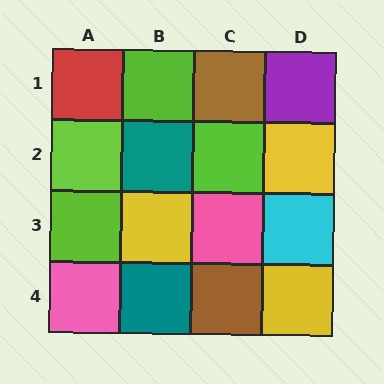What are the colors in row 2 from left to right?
Lime, teal, lime, yellow.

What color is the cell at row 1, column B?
Lime.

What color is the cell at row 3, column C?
Pink.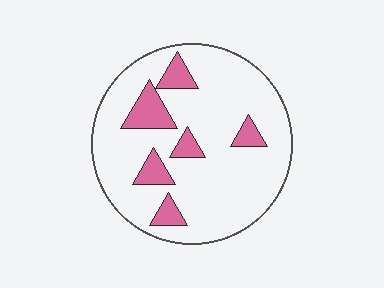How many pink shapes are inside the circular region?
6.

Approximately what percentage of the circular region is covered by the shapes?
Approximately 15%.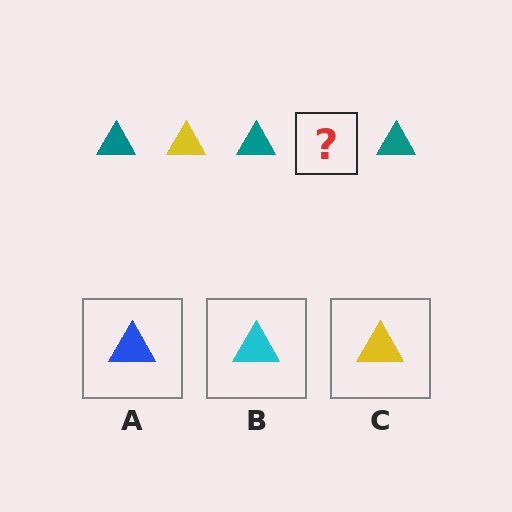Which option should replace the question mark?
Option C.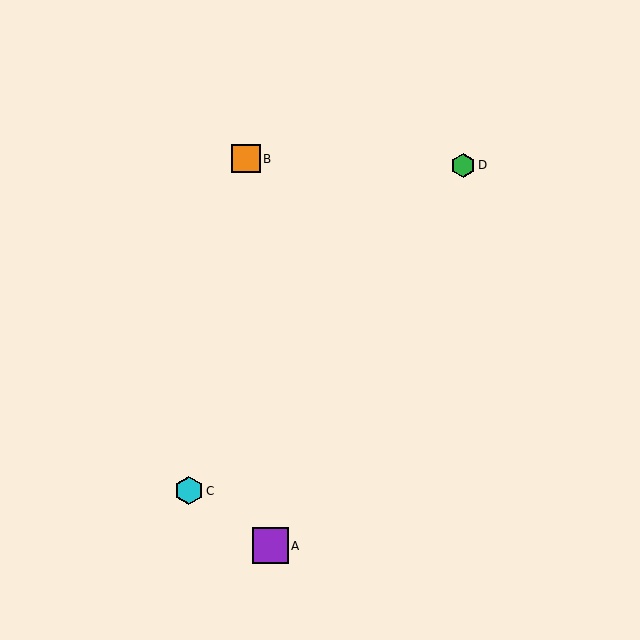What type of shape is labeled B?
Shape B is an orange square.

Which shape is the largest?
The purple square (labeled A) is the largest.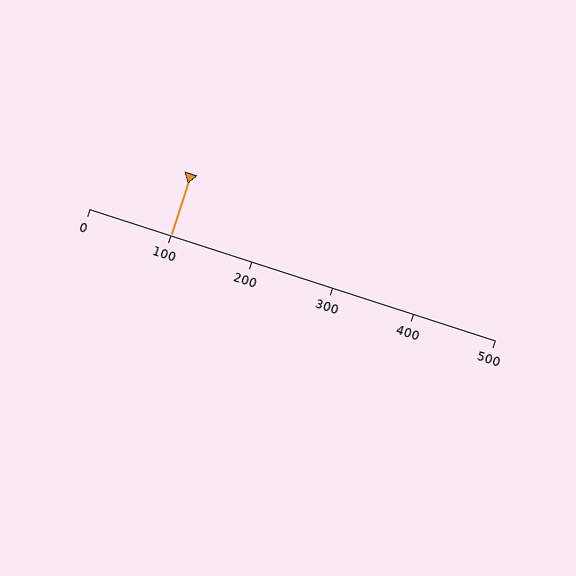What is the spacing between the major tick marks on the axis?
The major ticks are spaced 100 apart.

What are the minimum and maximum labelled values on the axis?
The axis runs from 0 to 500.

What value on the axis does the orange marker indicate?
The marker indicates approximately 100.